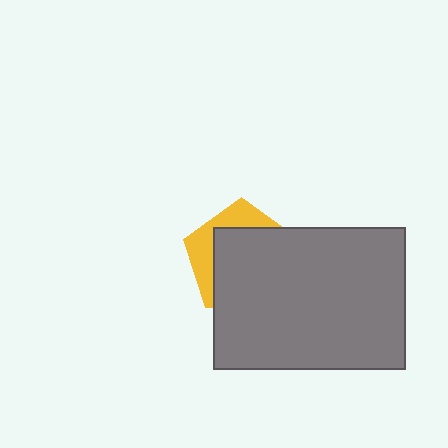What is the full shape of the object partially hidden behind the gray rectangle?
The partially hidden object is a yellow pentagon.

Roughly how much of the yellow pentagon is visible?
A small part of it is visible (roughly 32%).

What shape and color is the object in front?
The object in front is a gray rectangle.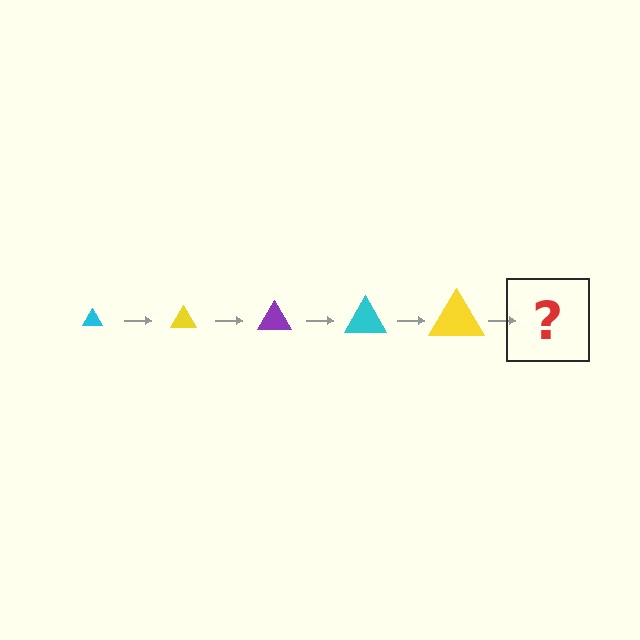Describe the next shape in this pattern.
It should be a purple triangle, larger than the previous one.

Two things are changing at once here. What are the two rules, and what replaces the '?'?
The two rules are that the triangle grows larger each step and the color cycles through cyan, yellow, and purple. The '?' should be a purple triangle, larger than the previous one.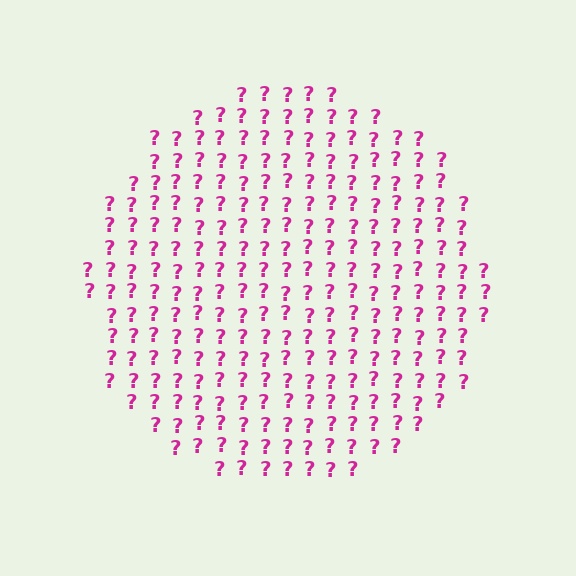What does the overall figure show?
The overall figure shows a circle.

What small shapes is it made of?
It is made of small question marks.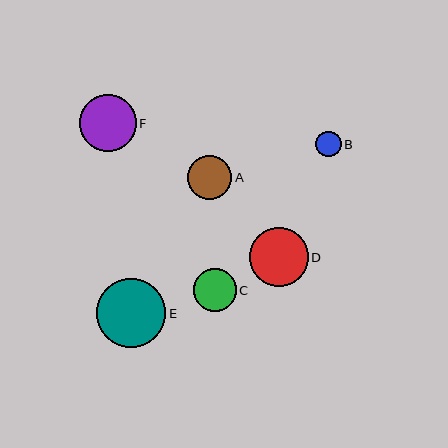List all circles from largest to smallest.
From largest to smallest: E, D, F, A, C, B.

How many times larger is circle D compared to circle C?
Circle D is approximately 1.4 times the size of circle C.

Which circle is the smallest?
Circle B is the smallest with a size of approximately 26 pixels.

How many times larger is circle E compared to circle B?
Circle E is approximately 2.7 times the size of circle B.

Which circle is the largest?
Circle E is the largest with a size of approximately 69 pixels.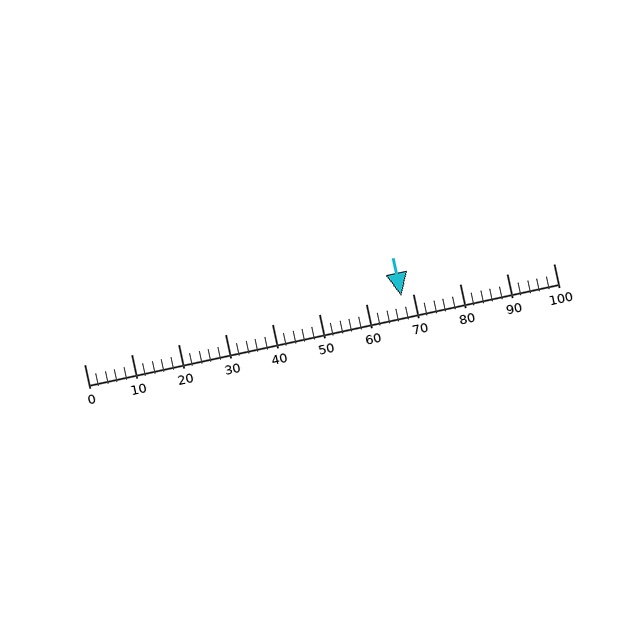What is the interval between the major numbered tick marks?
The major tick marks are spaced 10 units apart.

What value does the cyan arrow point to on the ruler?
The cyan arrow points to approximately 68.